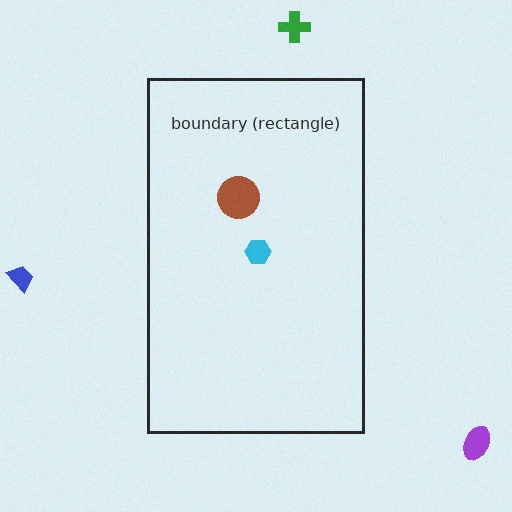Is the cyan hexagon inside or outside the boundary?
Inside.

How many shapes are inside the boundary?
2 inside, 3 outside.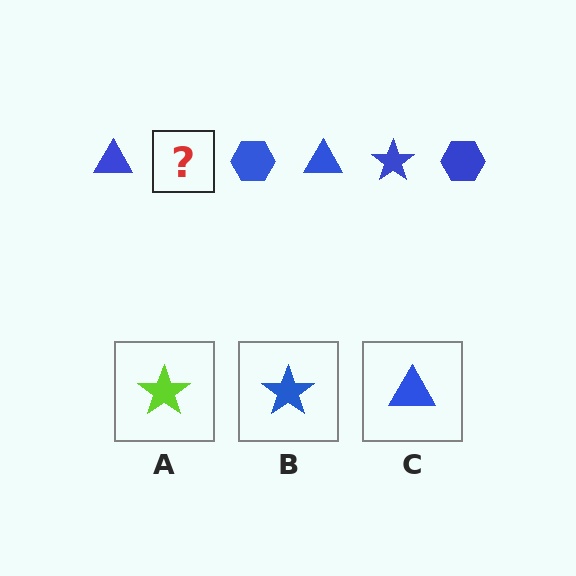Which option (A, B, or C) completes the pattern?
B.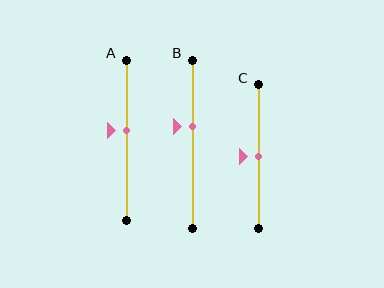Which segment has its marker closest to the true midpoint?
Segment C has its marker closest to the true midpoint.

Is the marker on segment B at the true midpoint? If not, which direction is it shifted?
No, the marker on segment B is shifted upward by about 11% of the segment length.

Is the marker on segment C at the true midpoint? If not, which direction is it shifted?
Yes, the marker on segment C is at the true midpoint.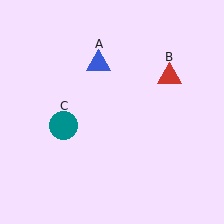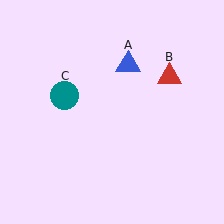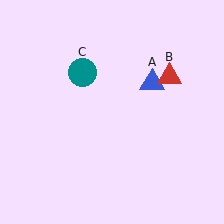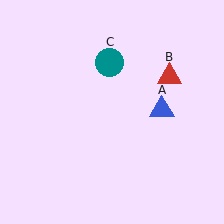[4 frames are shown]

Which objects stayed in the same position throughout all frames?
Red triangle (object B) remained stationary.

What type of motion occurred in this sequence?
The blue triangle (object A), teal circle (object C) rotated clockwise around the center of the scene.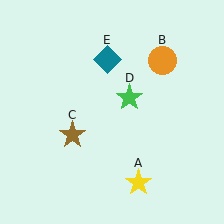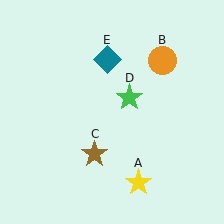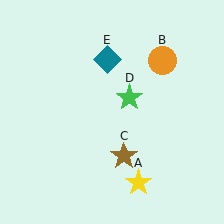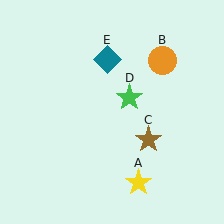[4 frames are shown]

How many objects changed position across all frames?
1 object changed position: brown star (object C).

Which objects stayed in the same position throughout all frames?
Yellow star (object A) and orange circle (object B) and green star (object D) and teal diamond (object E) remained stationary.